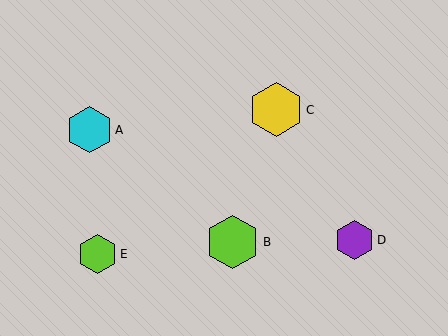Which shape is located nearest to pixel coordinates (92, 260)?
The lime hexagon (labeled E) at (98, 254) is nearest to that location.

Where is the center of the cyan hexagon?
The center of the cyan hexagon is at (89, 130).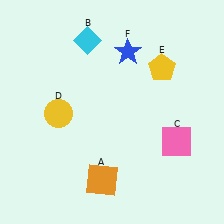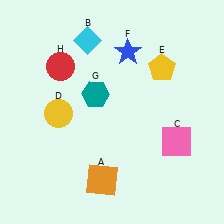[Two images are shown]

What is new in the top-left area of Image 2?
A teal hexagon (G) was added in the top-left area of Image 2.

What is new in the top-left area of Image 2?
A red circle (H) was added in the top-left area of Image 2.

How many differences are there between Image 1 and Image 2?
There are 2 differences between the two images.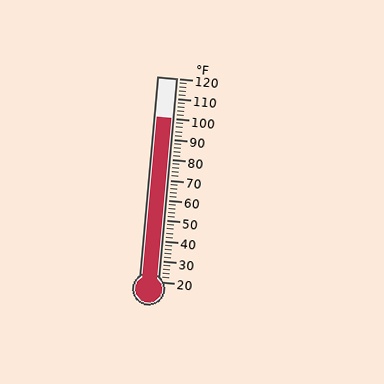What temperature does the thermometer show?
The thermometer shows approximately 100°F.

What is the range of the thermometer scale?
The thermometer scale ranges from 20°F to 120°F.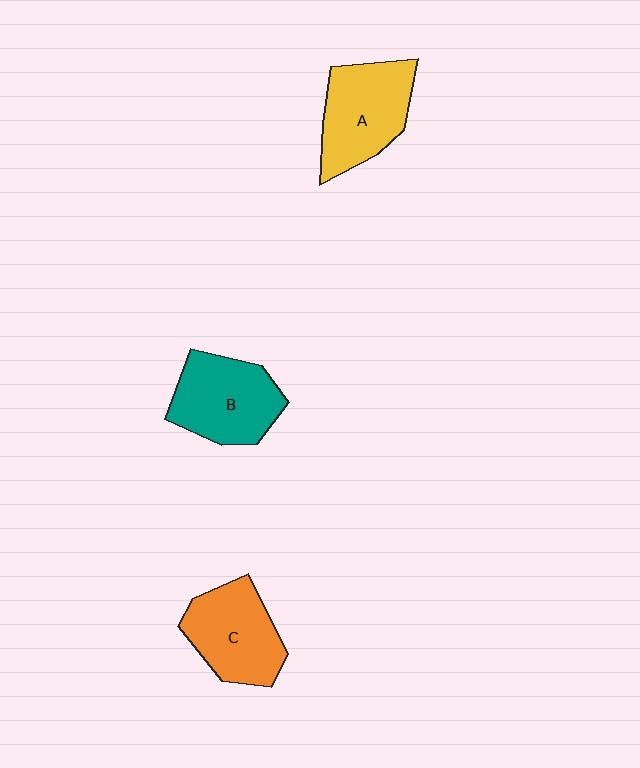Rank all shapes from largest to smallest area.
From largest to smallest: A (yellow), B (teal), C (orange).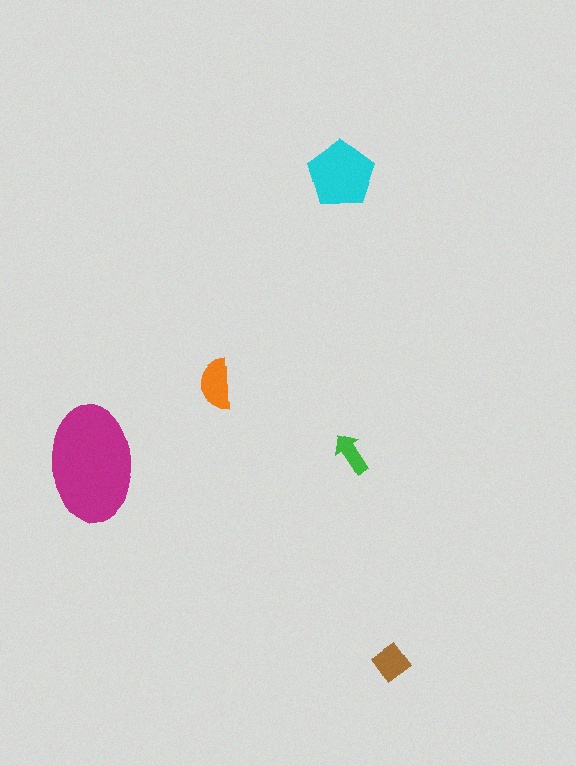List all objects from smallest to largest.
The green arrow, the brown diamond, the orange semicircle, the cyan pentagon, the magenta ellipse.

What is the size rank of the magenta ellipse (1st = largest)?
1st.